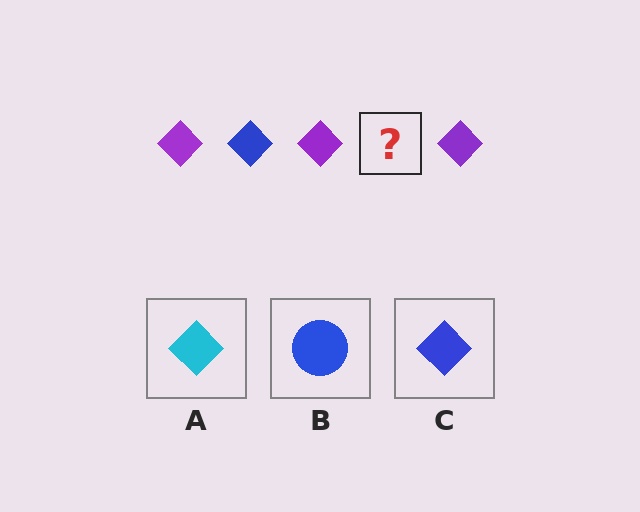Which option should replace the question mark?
Option C.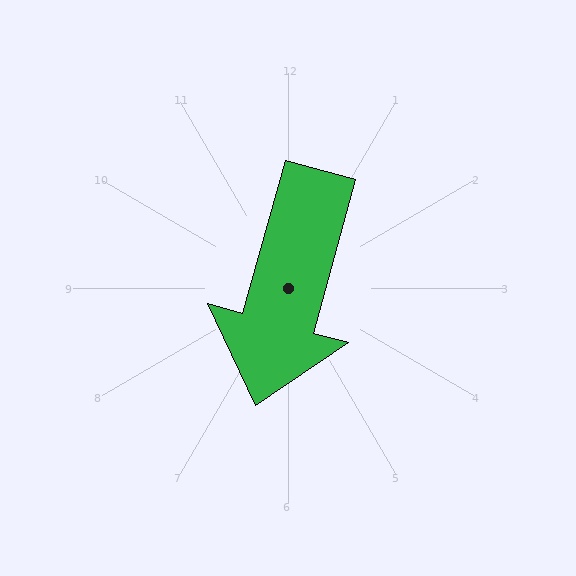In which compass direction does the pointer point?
South.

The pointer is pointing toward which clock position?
Roughly 7 o'clock.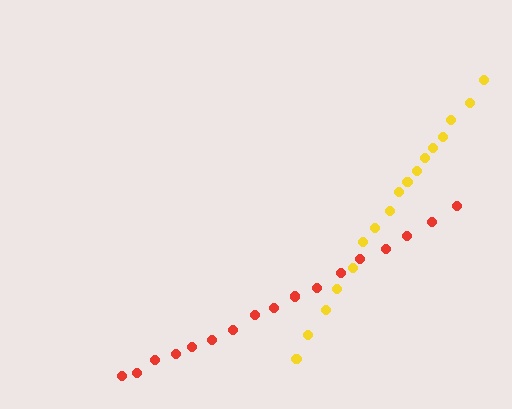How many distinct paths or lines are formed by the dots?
There are 2 distinct paths.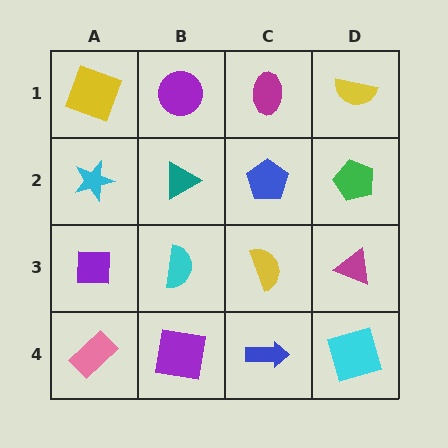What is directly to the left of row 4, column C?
A purple square.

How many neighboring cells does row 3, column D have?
3.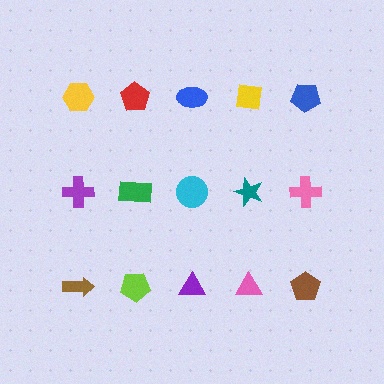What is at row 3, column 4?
A pink triangle.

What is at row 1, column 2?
A red pentagon.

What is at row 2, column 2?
A green rectangle.